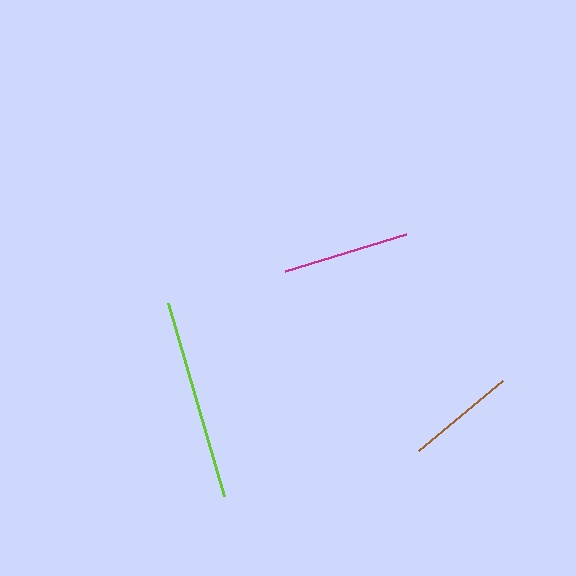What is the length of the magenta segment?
The magenta segment is approximately 127 pixels long.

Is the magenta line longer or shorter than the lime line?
The lime line is longer than the magenta line.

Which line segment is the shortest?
The brown line is the shortest at approximately 109 pixels.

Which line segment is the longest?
The lime line is the longest at approximately 201 pixels.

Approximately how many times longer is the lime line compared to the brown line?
The lime line is approximately 1.8 times the length of the brown line.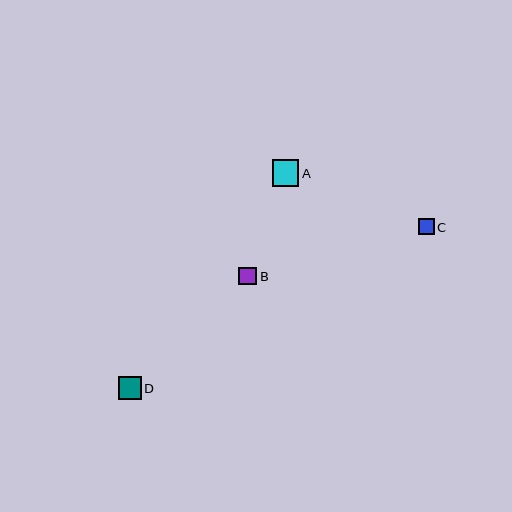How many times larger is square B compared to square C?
Square B is approximately 1.2 times the size of square C.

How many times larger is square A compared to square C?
Square A is approximately 1.7 times the size of square C.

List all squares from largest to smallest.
From largest to smallest: A, D, B, C.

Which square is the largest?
Square A is the largest with a size of approximately 26 pixels.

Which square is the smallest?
Square C is the smallest with a size of approximately 15 pixels.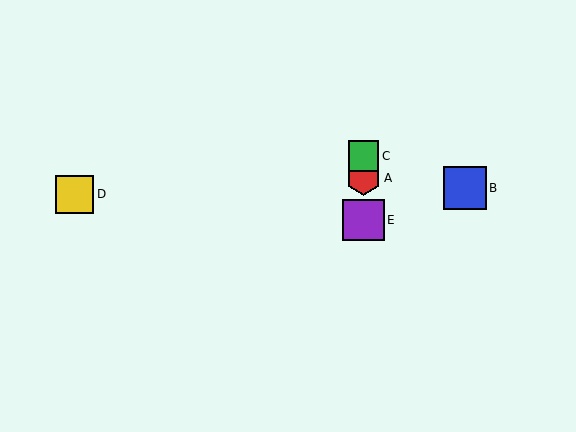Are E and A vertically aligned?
Yes, both are at x≈364.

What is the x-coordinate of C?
Object C is at x≈364.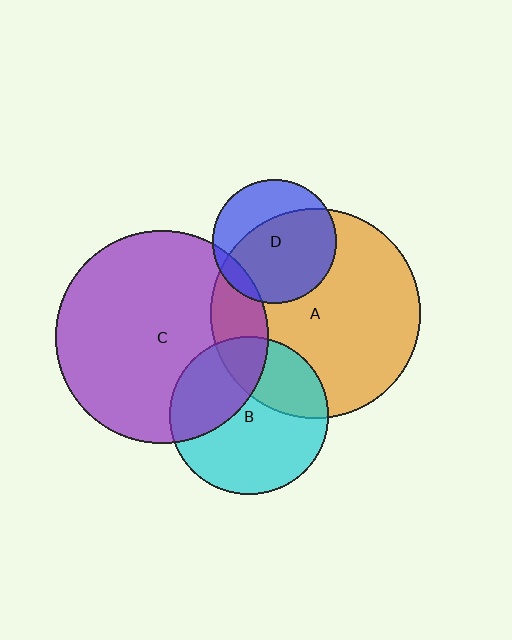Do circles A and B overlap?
Yes.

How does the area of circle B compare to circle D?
Approximately 1.6 times.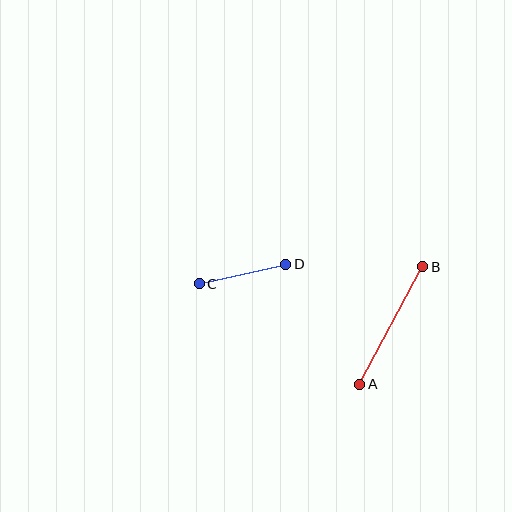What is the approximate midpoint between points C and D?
The midpoint is at approximately (242, 274) pixels.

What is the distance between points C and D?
The distance is approximately 88 pixels.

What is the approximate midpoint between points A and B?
The midpoint is at approximately (391, 326) pixels.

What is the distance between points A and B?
The distance is approximately 133 pixels.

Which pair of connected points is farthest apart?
Points A and B are farthest apart.